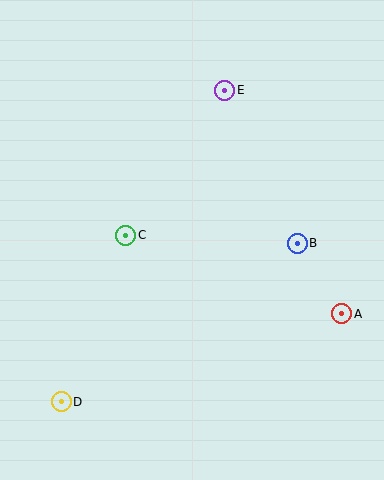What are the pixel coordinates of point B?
Point B is at (297, 243).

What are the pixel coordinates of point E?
Point E is at (225, 90).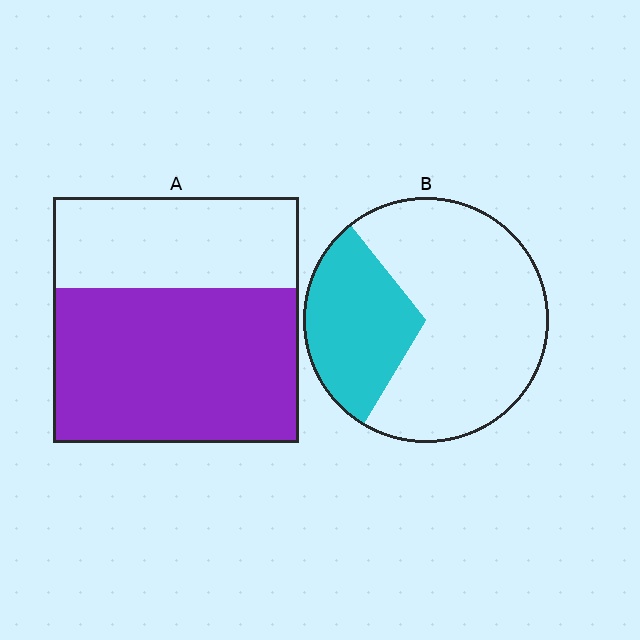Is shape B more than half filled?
No.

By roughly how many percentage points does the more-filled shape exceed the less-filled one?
By roughly 30 percentage points (A over B).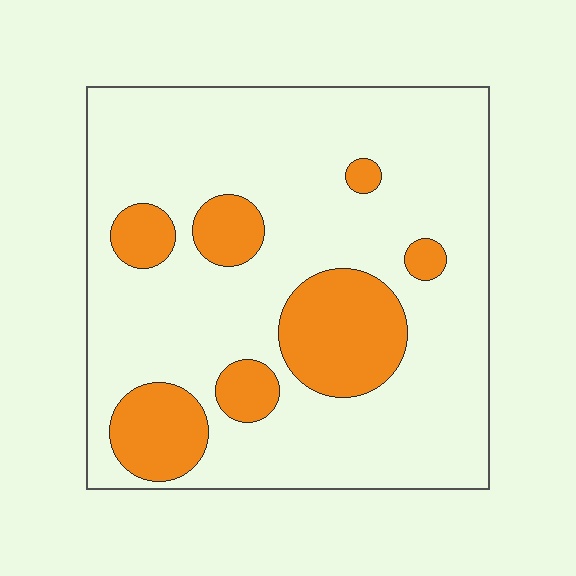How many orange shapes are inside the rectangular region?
7.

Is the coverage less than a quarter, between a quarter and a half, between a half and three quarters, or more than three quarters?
Less than a quarter.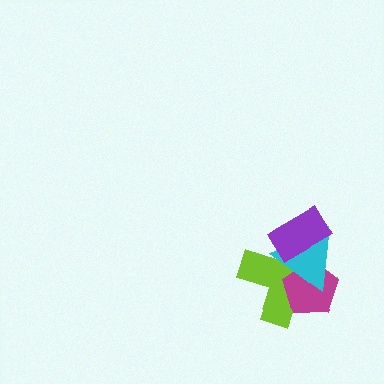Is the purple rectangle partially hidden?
No, no other shape covers it.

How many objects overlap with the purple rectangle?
2 objects overlap with the purple rectangle.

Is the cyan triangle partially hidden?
Yes, it is partially covered by another shape.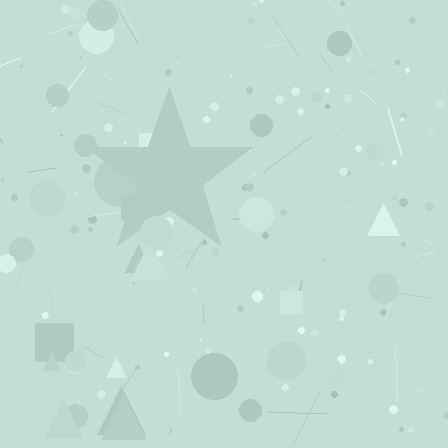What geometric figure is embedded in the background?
A star is embedded in the background.